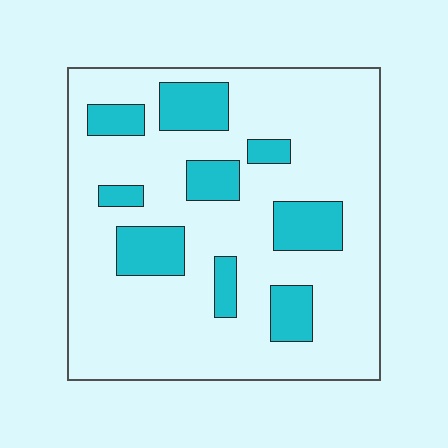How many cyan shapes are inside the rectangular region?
9.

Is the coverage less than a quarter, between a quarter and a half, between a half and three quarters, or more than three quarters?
Less than a quarter.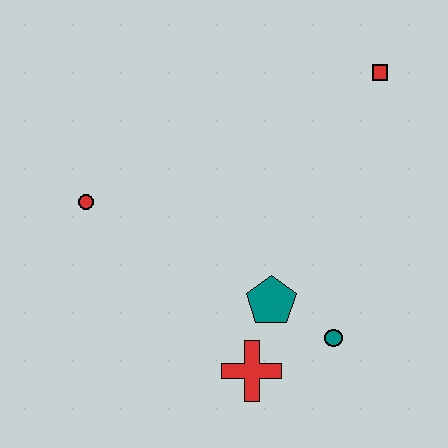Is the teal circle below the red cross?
No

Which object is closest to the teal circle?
The teal pentagon is closest to the teal circle.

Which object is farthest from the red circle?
The red square is farthest from the red circle.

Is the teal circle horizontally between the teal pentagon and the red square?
Yes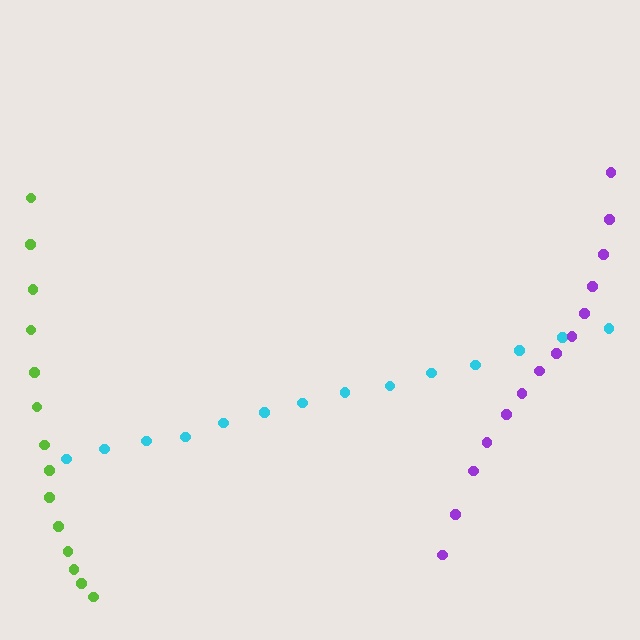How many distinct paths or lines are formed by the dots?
There are 3 distinct paths.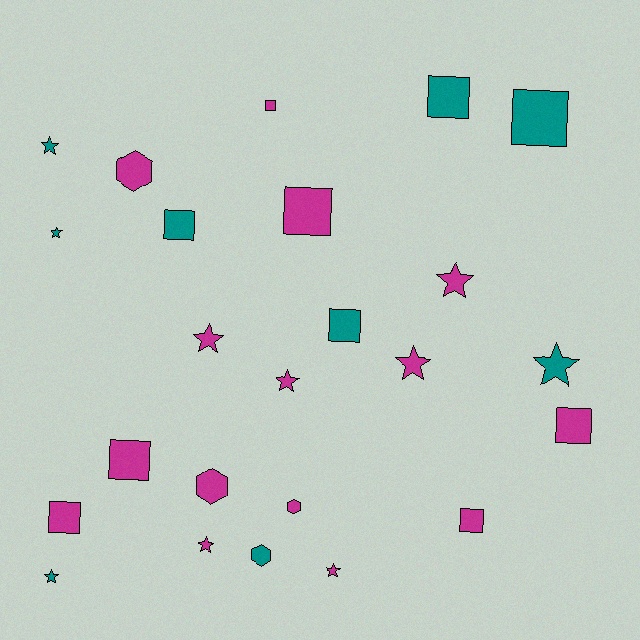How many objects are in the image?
There are 24 objects.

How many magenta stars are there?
There are 6 magenta stars.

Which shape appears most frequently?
Star, with 10 objects.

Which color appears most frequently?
Magenta, with 15 objects.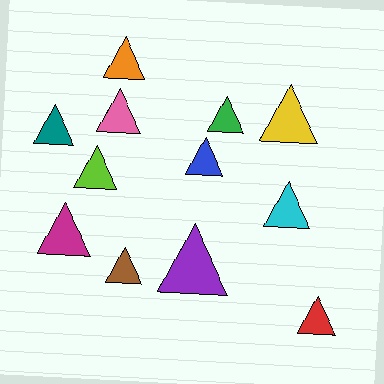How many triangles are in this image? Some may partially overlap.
There are 12 triangles.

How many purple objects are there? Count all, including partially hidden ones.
There is 1 purple object.